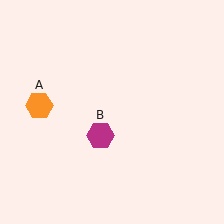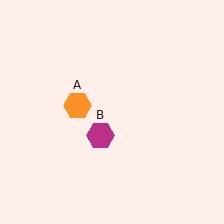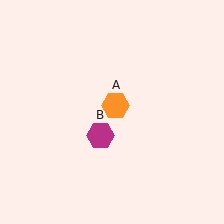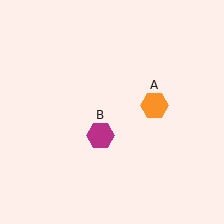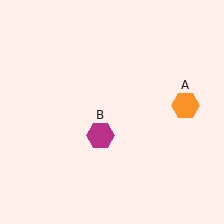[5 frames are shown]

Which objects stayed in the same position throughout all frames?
Magenta hexagon (object B) remained stationary.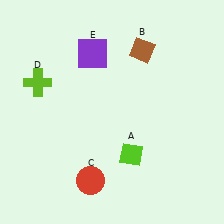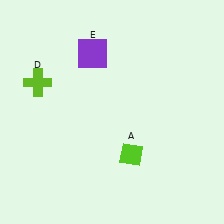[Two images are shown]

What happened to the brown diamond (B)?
The brown diamond (B) was removed in Image 2. It was in the top-right area of Image 1.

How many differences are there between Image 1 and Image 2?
There are 2 differences between the two images.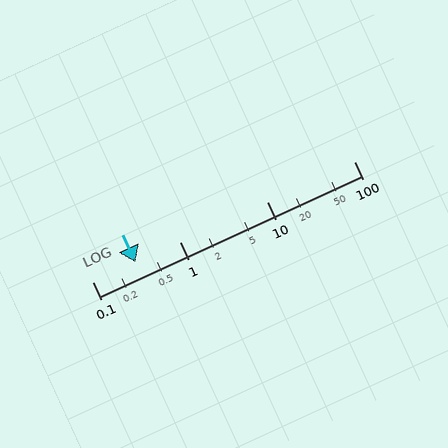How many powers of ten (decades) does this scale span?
The scale spans 3 decades, from 0.1 to 100.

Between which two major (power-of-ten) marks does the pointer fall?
The pointer is between 0.1 and 1.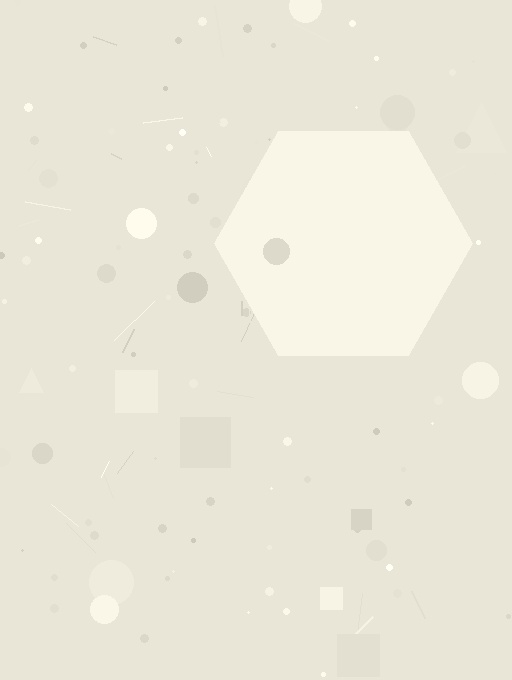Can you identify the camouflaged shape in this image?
The camouflaged shape is a hexagon.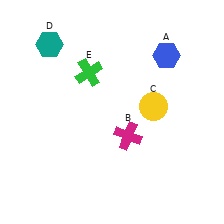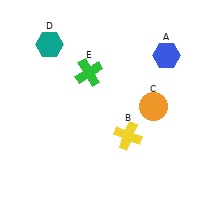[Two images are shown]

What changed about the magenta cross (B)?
In Image 1, B is magenta. In Image 2, it changed to yellow.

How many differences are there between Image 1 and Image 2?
There are 2 differences between the two images.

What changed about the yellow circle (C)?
In Image 1, C is yellow. In Image 2, it changed to orange.